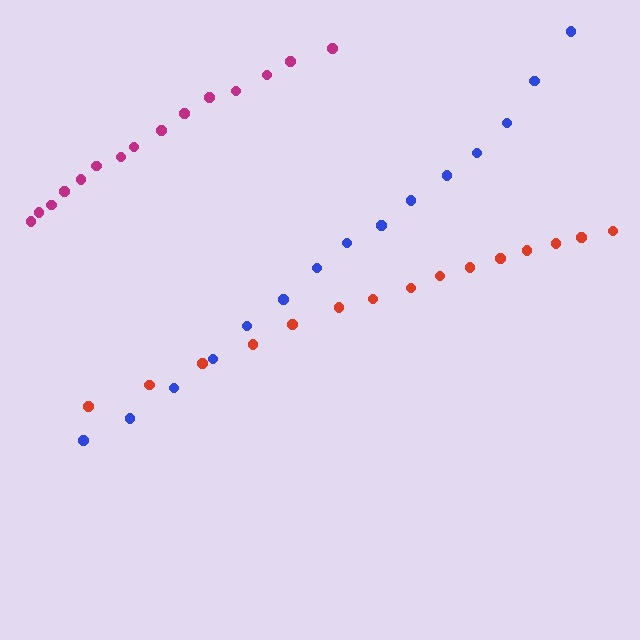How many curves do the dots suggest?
There are 3 distinct paths.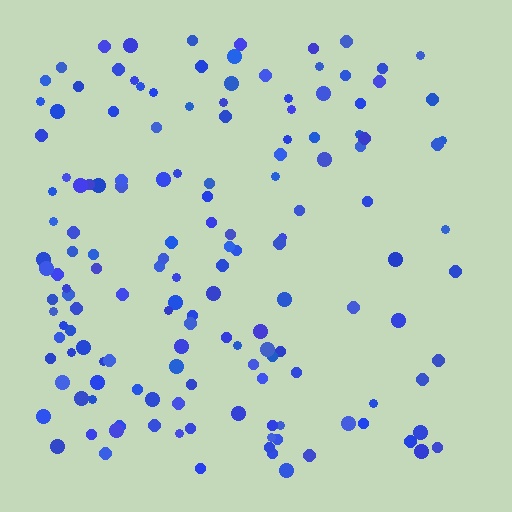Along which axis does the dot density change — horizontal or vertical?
Horizontal.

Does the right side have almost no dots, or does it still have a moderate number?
Still a moderate number, just noticeably fewer than the left.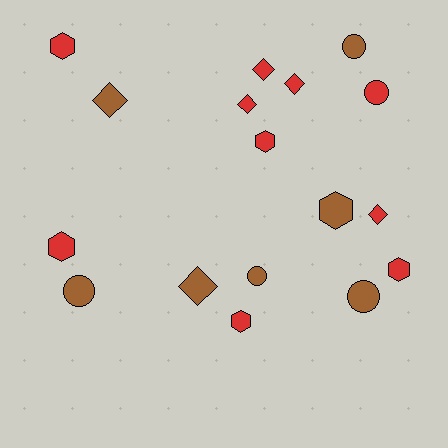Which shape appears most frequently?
Diamond, with 6 objects.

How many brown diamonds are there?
There are 2 brown diamonds.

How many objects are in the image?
There are 17 objects.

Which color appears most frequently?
Red, with 10 objects.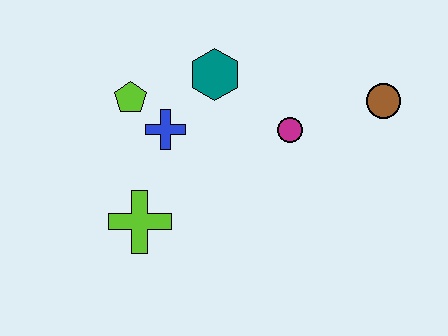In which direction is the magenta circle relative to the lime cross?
The magenta circle is to the right of the lime cross.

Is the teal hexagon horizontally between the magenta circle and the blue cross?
Yes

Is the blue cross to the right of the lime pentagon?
Yes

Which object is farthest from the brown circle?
The lime cross is farthest from the brown circle.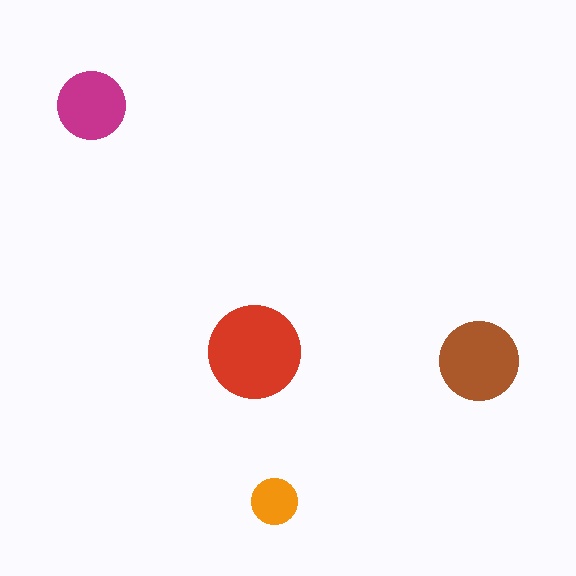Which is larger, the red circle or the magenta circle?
The red one.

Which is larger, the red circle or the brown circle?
The red one.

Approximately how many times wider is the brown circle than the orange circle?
About 1.5 times wider.